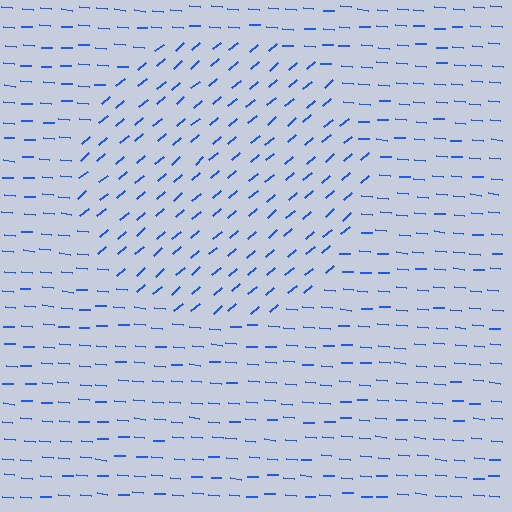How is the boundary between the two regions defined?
The boundary is defined purely by a change in line orientation (approximately 45 degrees difference). All lines are the same color and thickness.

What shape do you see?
I see a circle.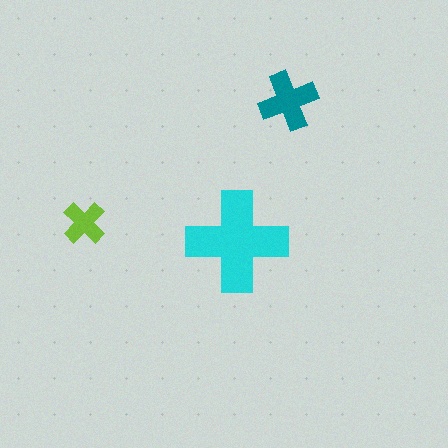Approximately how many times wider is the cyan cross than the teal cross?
About 1.5 times wider.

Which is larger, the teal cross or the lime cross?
The teal one.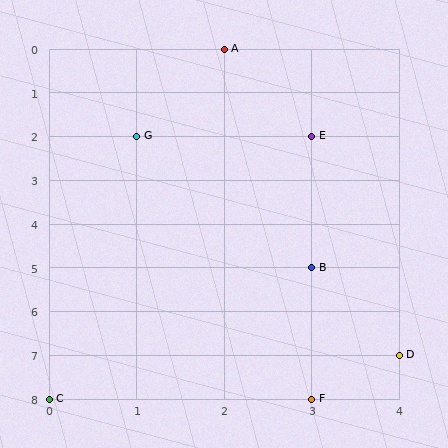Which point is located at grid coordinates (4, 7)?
Point D is at (4, 7).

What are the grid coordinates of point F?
Point F is at grid coordinates (3, 8).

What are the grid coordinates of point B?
Point B is at grid coordinates (3, 5).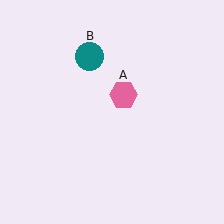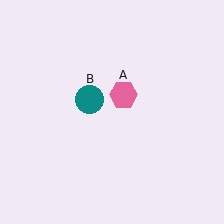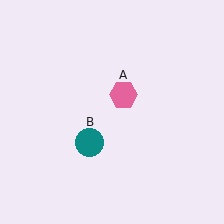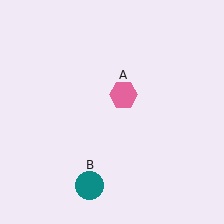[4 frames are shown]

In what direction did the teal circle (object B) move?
The teal circle (object B) moved down.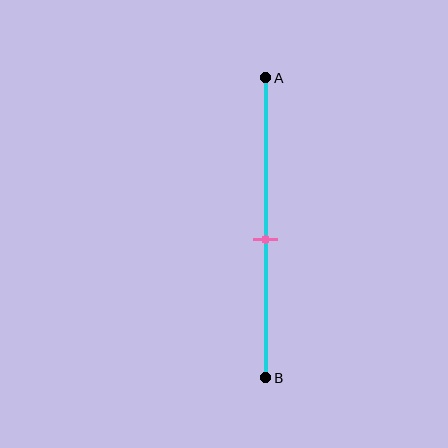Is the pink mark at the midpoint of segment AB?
No, the mark is at about 55% from A, not at the 50% midpoint.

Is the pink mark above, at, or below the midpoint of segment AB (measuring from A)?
The pink mark is below the midpoint of segment AB.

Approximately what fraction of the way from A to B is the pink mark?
The pink mark is approximately 55% of the way from A to B.